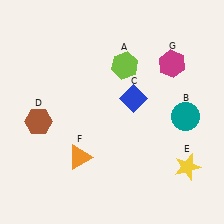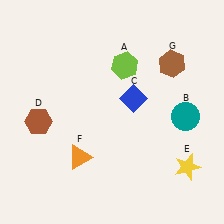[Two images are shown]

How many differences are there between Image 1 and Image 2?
There is 1 difference between the two images.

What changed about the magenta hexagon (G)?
In Image 1, G is magenta. In Image 2, it changed to brown.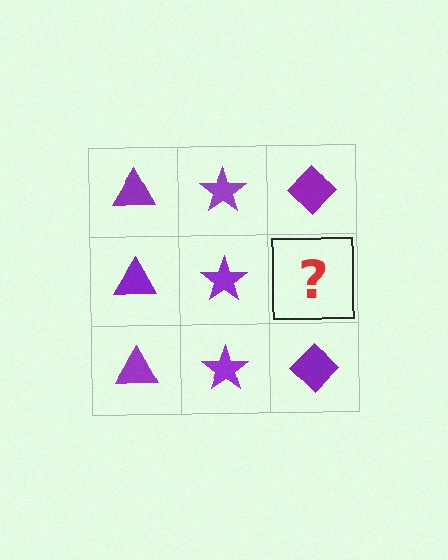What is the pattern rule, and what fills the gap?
The rule is that each column has a consistent shape. The gap should be filled with a purple diamond.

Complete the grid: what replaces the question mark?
The question mark should be replaced with a purple diamond.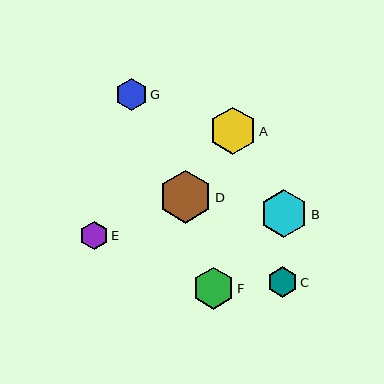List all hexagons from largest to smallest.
From largest to smallest: D, B, A, F, G, C, E.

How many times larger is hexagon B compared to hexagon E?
Hexagon B is approximately 1.7 times the size of hexagon E.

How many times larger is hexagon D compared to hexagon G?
Hexagon D is approximately 1.7 times the size of hexagon G.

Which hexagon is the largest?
Hexagon D is the largest with a size of approximately 53 pixels.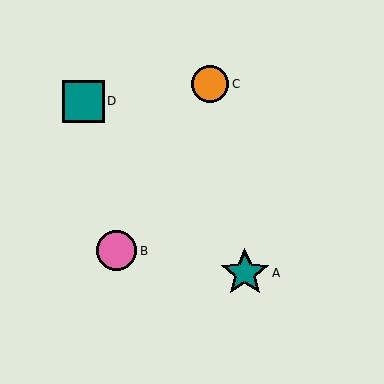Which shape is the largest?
The teal star (labeled A) is the largest.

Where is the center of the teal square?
The center of the teal square is at (83, 101).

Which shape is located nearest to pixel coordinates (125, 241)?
The pink circle (labeled B) at (117, 251) is nearest to that location.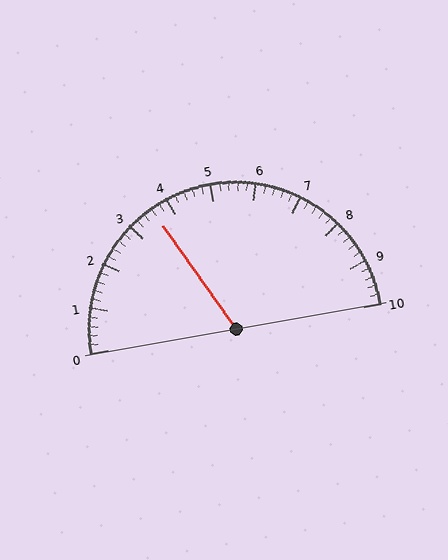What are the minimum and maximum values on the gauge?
The gauge ranges from 0 to 10.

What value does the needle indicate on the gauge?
The needle indicates approximately 3.6.